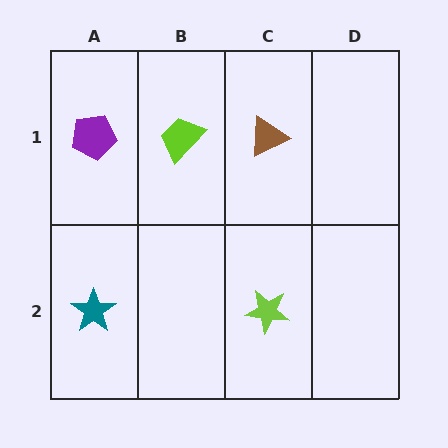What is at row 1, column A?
A purple pentagon.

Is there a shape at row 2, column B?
No, that cell is empty.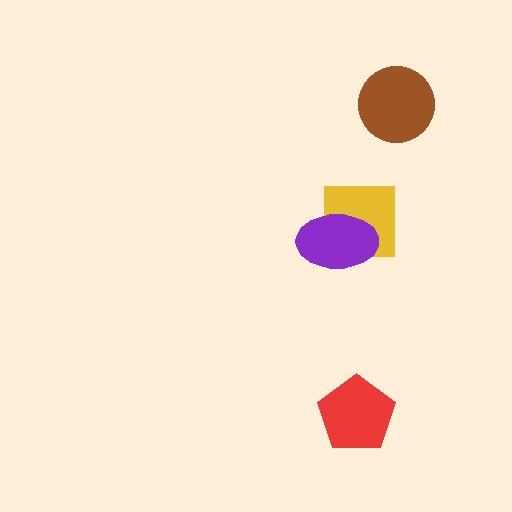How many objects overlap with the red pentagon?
0 objects overlap with the red pentagon.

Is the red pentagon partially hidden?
No, no other shape covers it.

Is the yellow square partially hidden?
Yes, it is partially covered by another shape.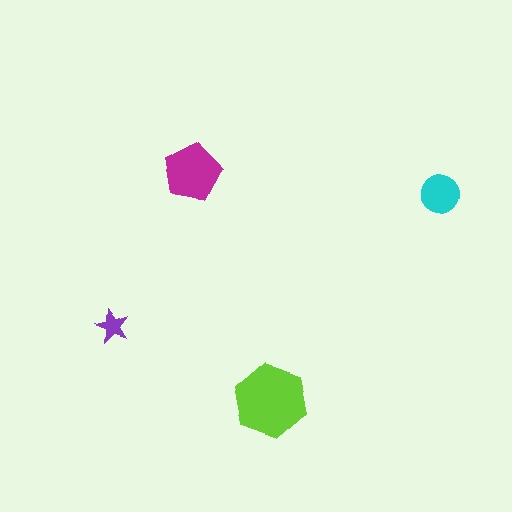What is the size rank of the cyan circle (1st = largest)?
3rd.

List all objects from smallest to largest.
The purple star, the cyan circle, the magenta pentagon, the lime hexagon.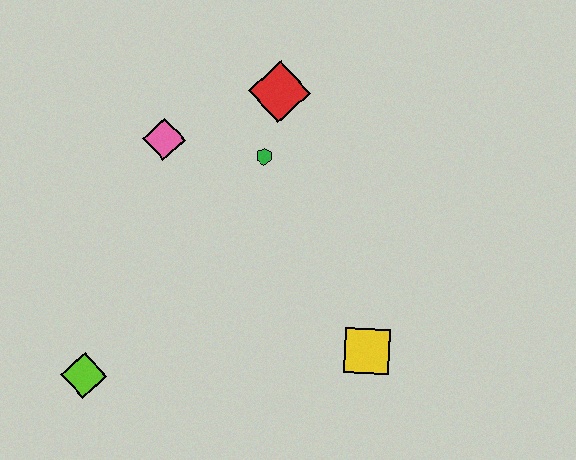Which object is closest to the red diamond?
The green hexagon is closest to the red diamond.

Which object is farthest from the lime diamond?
The red diamond is farthest from the lime diamond.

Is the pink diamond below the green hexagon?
No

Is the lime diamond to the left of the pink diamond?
Yes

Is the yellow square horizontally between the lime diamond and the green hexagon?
No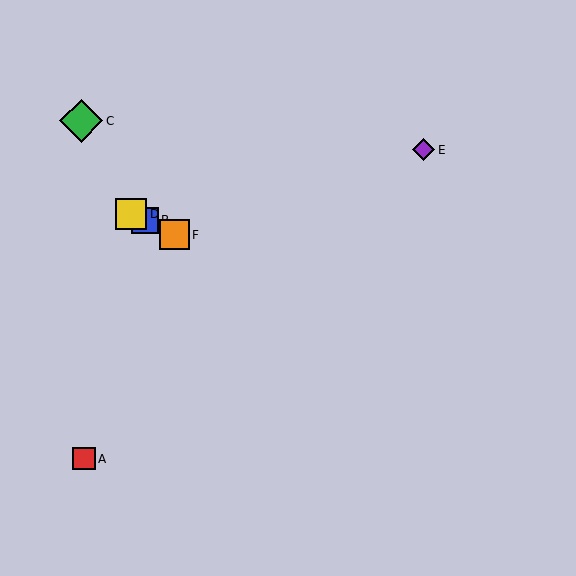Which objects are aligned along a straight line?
Objects B, D, F are aligned along a straight line.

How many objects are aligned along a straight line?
3 objects (B, D, F) are aligned along a straight line.